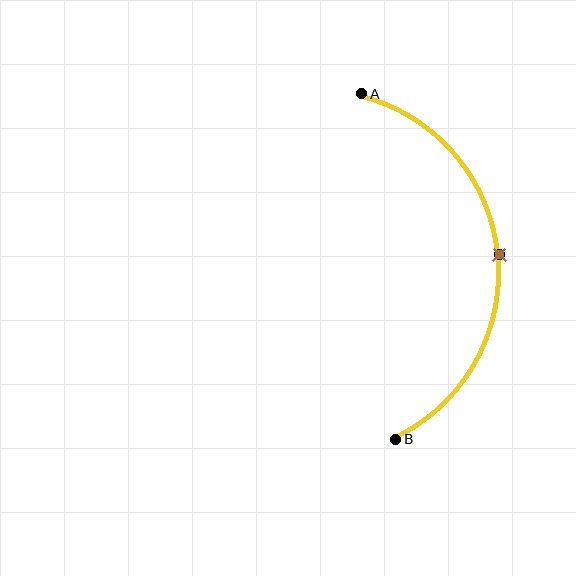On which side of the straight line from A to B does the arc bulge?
The arc bulges to the right of the straight line connecting A and B.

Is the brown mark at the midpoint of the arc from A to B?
Yes. The brown mark lies on the arc at equal arc-length from both A and B — it is the arc midpoint.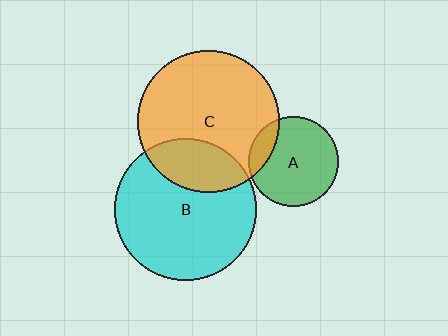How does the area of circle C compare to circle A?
Approximately 2.5 times.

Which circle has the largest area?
Circle B (cyan).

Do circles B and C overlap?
Yes.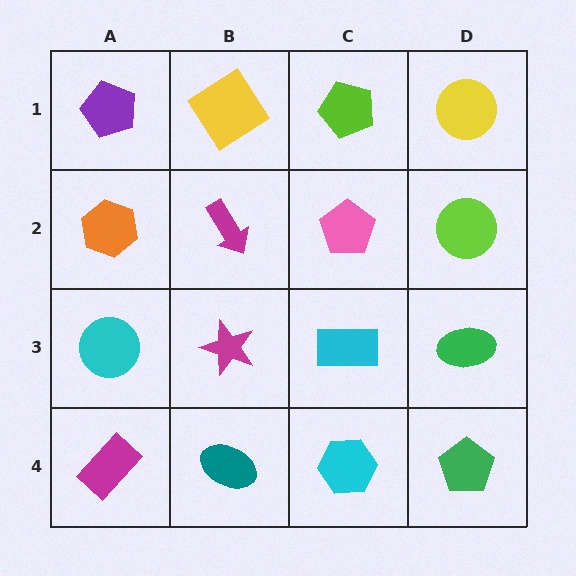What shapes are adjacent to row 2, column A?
A purple pentagon (row 1, column A), a cyan circle (row 3, column A), a magenta arrow (row 2, column B).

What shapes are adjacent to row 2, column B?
A yellow diamond (row 1, column B), a magenta star (row 3, column B), an orange hexagon (row 2, column A), a pink pentagon (row 2, column C).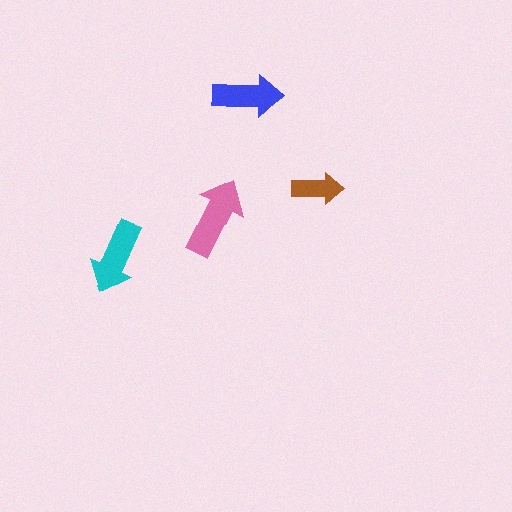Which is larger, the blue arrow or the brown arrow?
The blue one.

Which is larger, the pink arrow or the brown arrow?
The pink one.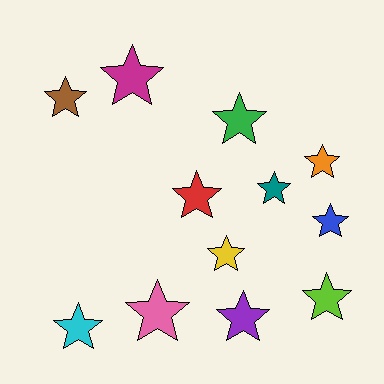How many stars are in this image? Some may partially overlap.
There are 12 stars.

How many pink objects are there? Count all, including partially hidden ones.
There is 1 pink object.